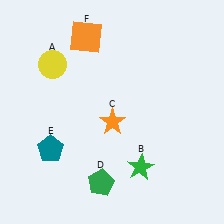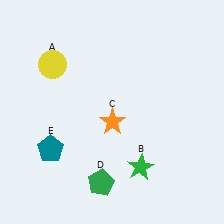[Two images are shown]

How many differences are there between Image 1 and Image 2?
There is 1 difference between the two images.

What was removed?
The orange square (F) was removed in Image 2.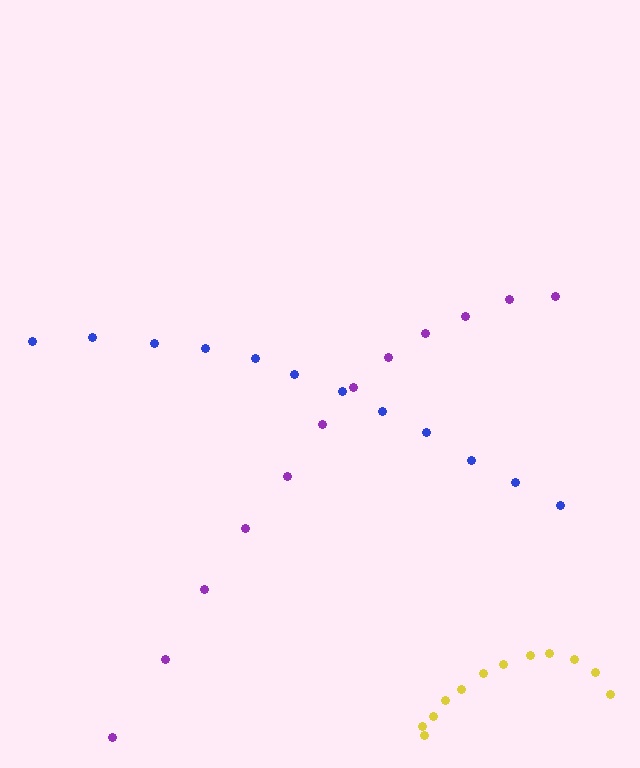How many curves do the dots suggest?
There are 3 distinct paths.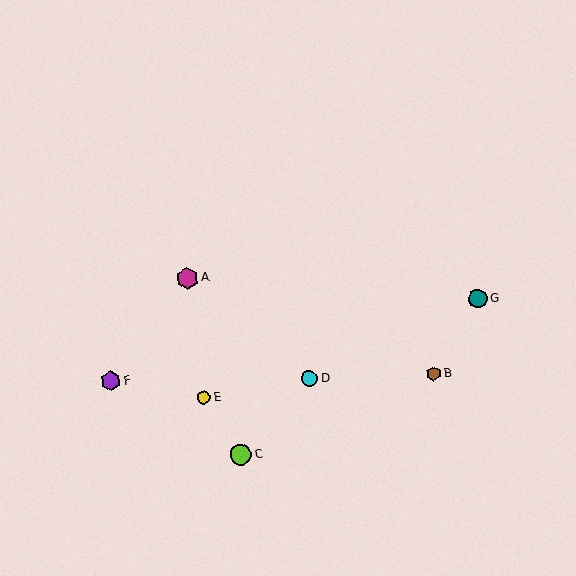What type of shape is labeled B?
Shape B is a brown hexagon.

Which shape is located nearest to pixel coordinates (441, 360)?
The brown hexagon (labeled B) at (433, 374) is nearest to that location.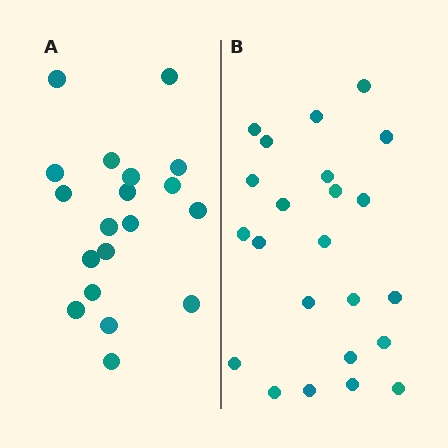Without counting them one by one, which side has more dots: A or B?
Region B (the right region) has more dots.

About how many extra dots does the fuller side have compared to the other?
Region B has about 4 more dots than region A.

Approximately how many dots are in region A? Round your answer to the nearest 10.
About 20 dots. (The exact count is 19, which rounds to 20.)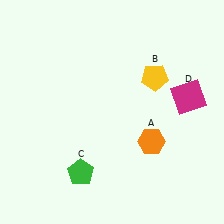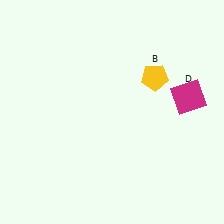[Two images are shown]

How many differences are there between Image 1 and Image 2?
There are 2 differences between the two images.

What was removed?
The orange hexagon (A), the green pentagon (C) were removed in Image 2.